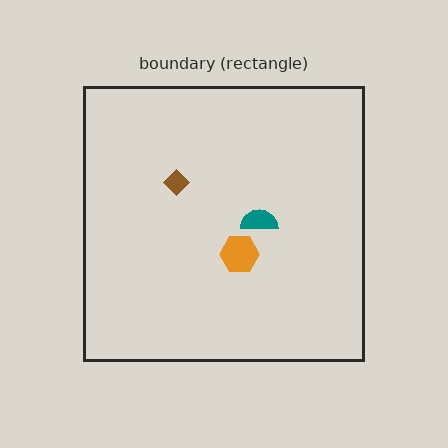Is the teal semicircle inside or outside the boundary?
Inside.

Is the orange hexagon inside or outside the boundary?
Inside.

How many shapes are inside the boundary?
3 inside, 0 outside.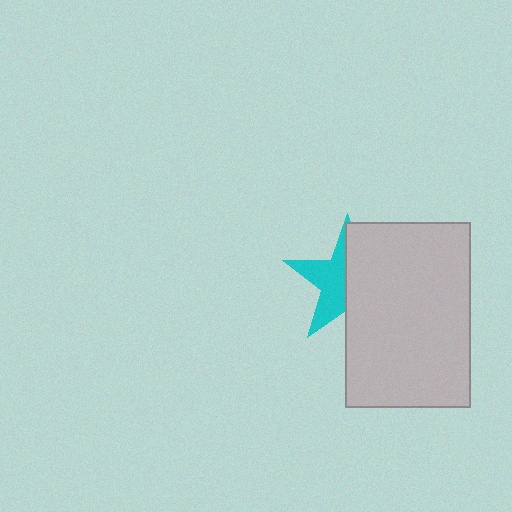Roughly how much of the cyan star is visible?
About half of it is visible (roughly 47%).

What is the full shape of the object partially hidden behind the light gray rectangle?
The partially hidden object is a cyan star.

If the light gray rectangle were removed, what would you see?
You would see the complete cyan star.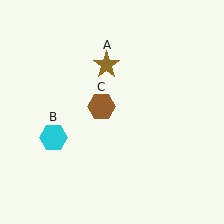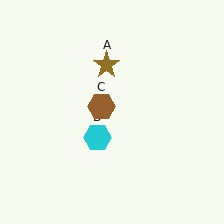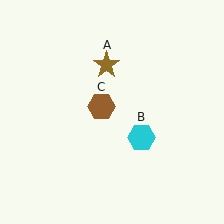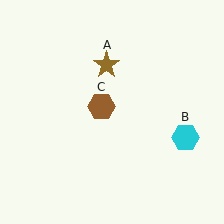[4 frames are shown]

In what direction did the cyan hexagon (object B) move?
The cyan hexagon (object B) moved right.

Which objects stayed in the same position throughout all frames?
Brown star (object A) and brown hexagon (object C) remained stationary.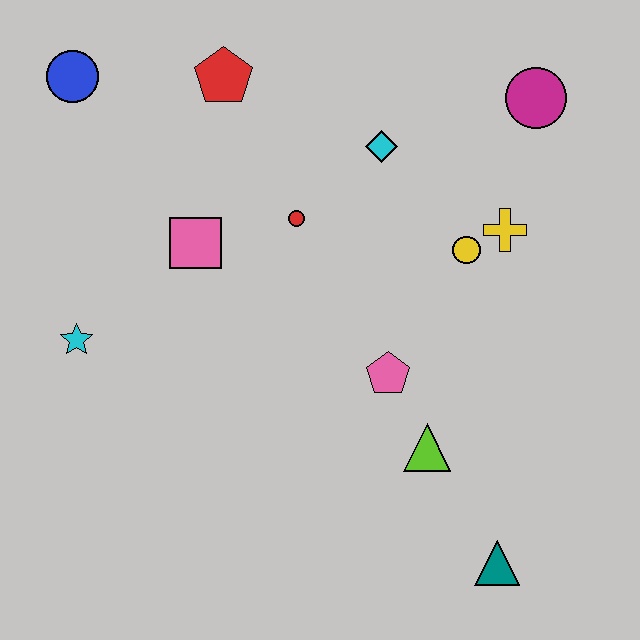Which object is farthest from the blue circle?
The teal triangle is farthest from the blue circle.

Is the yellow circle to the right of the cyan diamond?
Yes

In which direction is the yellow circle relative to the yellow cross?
The yellow circle is to the left of the yellow cross.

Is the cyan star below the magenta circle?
Yes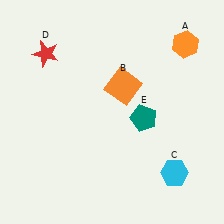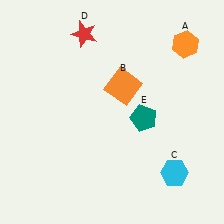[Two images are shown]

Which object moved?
The red star (D) moved right.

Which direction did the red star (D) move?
The red star (D) moved right.